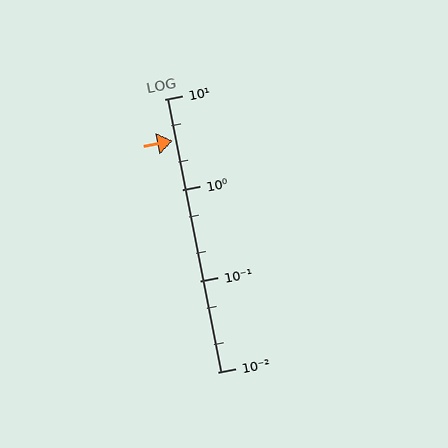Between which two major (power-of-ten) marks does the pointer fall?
The pointer is between 1 and 10.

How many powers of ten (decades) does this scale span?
The scale spans 3 decades, from 0.01 to 10.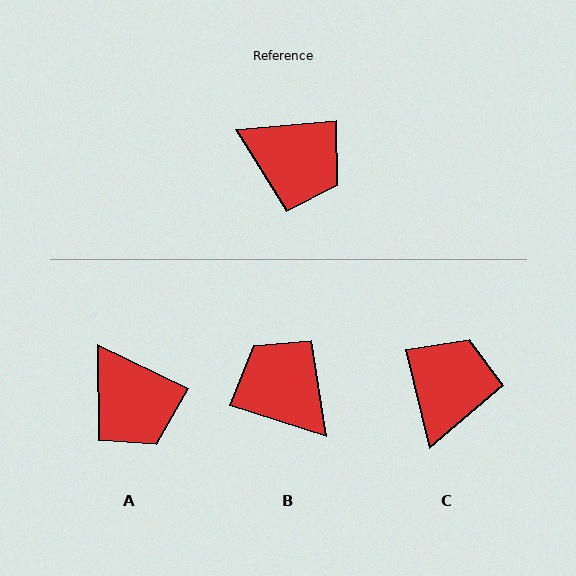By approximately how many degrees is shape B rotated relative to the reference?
Approximately 158 degrees counter-clockwise.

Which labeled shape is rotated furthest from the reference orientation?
B, about 158 degrees away.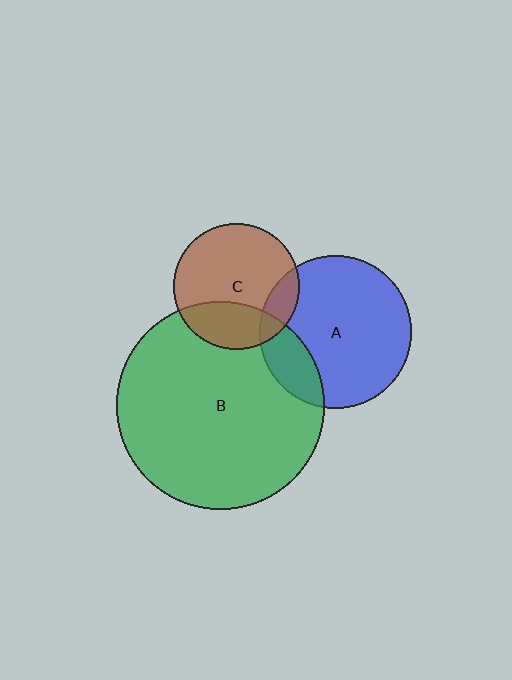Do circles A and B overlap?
Yes.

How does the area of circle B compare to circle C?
Approximately 2.7 times.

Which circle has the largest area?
Circle B (green).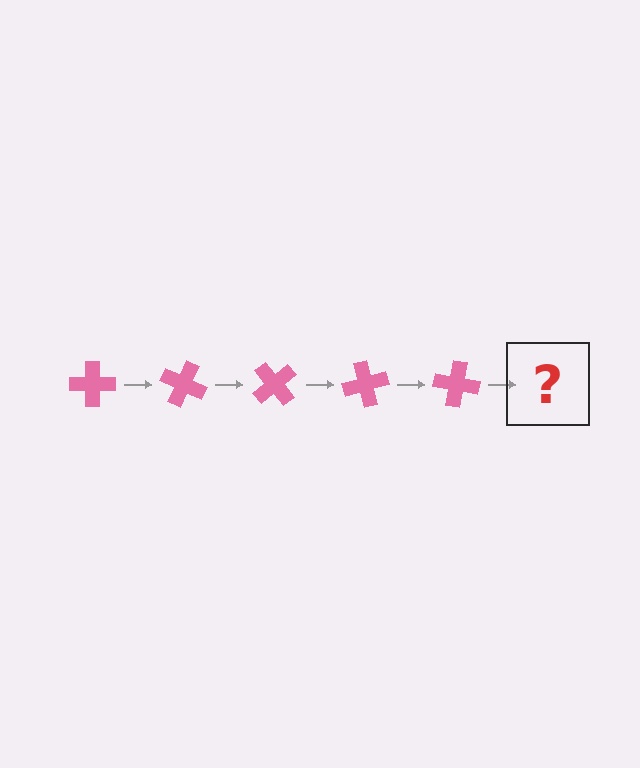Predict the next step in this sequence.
The next step is a pink cross rotated 125 degrees.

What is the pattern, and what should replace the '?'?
The pattern is that the cross rotates 25 degrees each step. The '?' should be a pink cross rotated 125 degrees.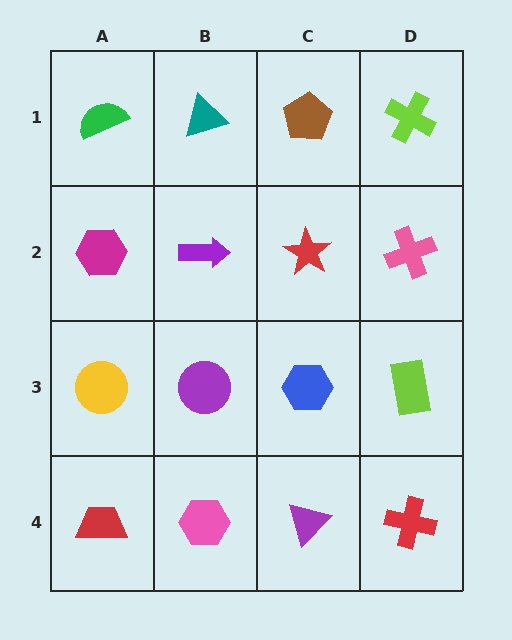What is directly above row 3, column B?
A purple arrow.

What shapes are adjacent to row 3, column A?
A magenta hexagon (row 2, column A), a red trapezoid (row 4, column A), a purple circle (row 3, column B).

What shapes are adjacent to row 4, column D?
A lime rectangle (row 3, column D), a purple triangle (row 4, column C).